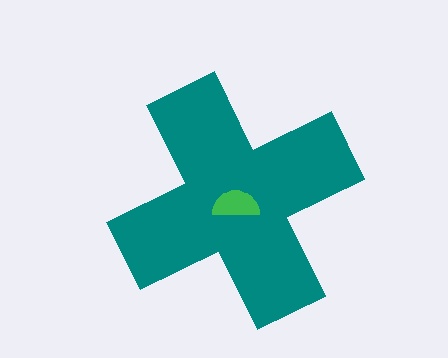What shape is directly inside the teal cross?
The green semicircle.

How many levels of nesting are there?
2.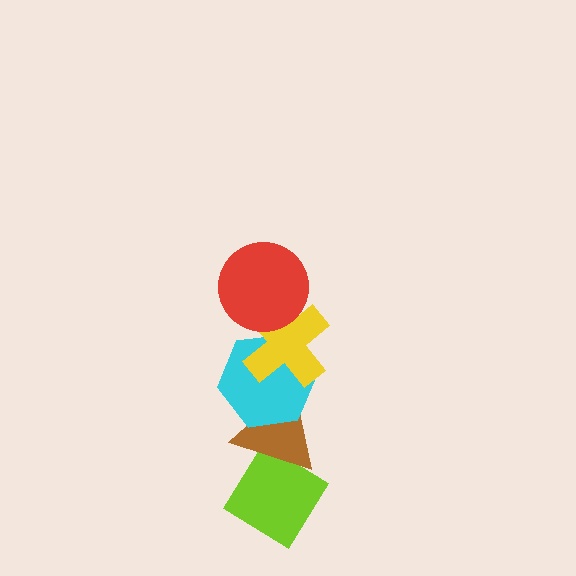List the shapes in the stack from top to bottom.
From top to bottom: the red circle, the yellow cross, the cyan hexagon, the brown triangle, the lime diamond.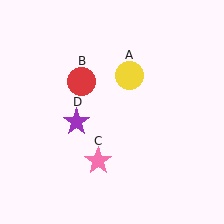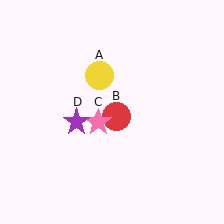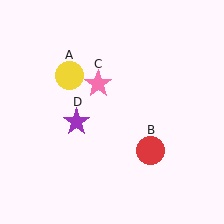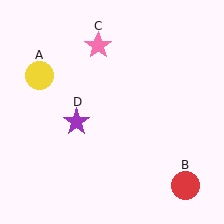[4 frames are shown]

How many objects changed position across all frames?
3 objects changed position: yellow circle (object A), red circle (object B), pink star (object C).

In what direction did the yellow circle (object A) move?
The yellow circle (object A) moved left.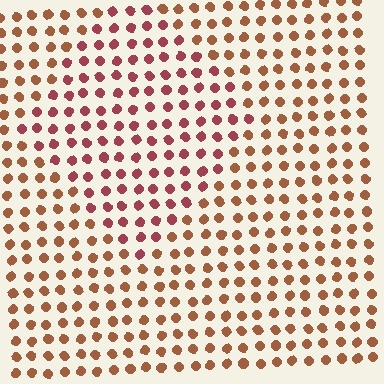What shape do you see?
I see a diamond.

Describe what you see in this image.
The image is filled with small brown elements in a uniform arrangement. A diamond-shaped region is visible where the elements are tinted to a slightly different hue, forming a subtle color boundary.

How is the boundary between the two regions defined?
The boundary is defined purely by a slight shift in hue (about 31 degrees). Spacing, size, and orientation are identical on both sides.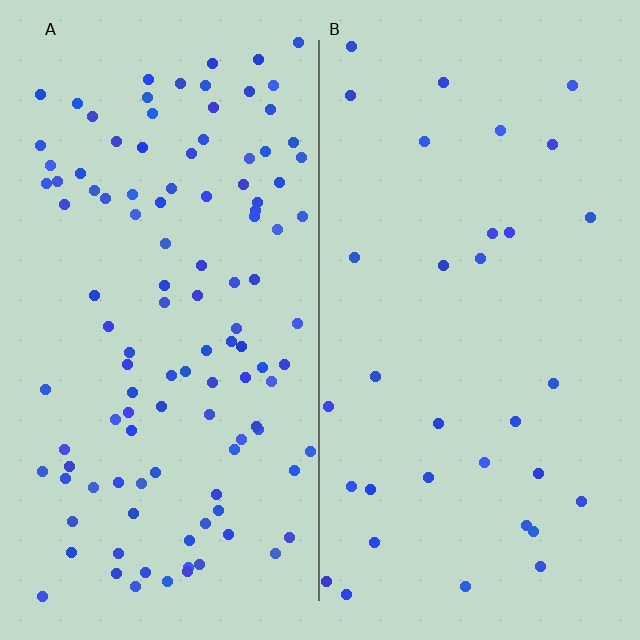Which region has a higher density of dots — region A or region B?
A (the left).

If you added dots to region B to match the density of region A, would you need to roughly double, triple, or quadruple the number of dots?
Approximately triple.